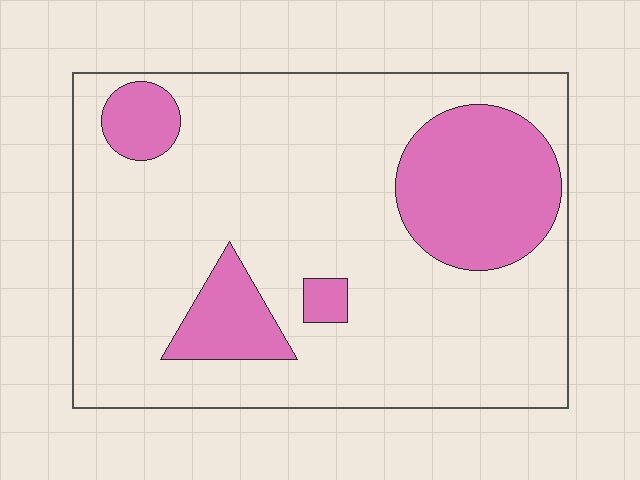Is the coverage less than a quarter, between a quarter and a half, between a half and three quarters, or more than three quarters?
Less than a quarter.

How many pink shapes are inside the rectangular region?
4.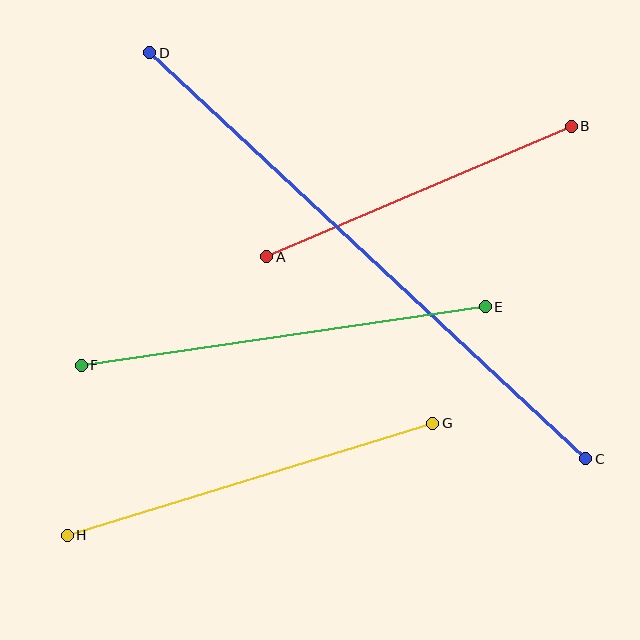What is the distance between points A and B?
The distance is approximately 331 pixels.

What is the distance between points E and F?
The distance is approximately 408 pixels.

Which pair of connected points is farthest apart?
Points C and D are farthest apart.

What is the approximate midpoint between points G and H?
The midpoint is at approximately (250, 479) pixels.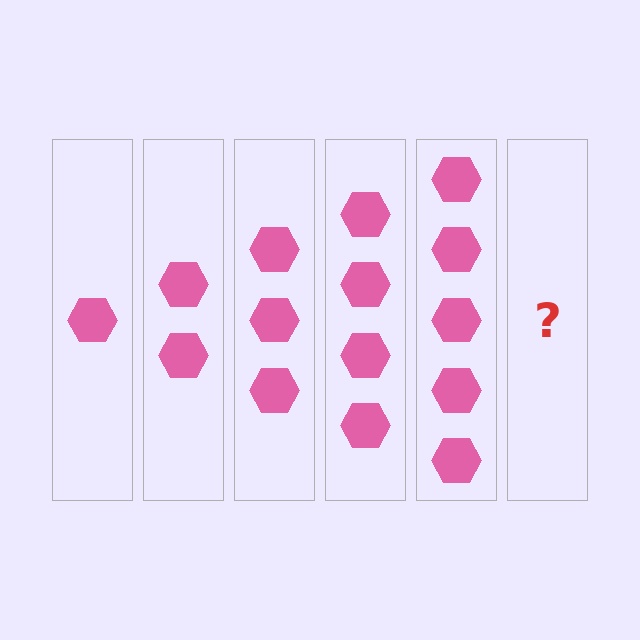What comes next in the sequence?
The next element should be 6 hexagons.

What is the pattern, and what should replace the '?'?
The pattern is that each step adds one more hexagon. The '?' should be 6 hexagons.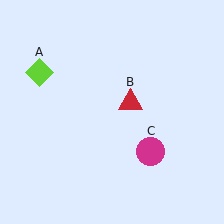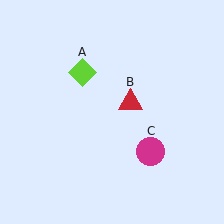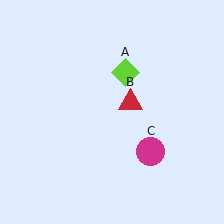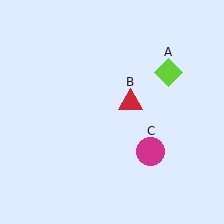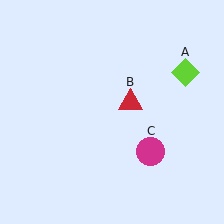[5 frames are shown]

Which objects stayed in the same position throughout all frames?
Red triangle (object B) and magenta circle (object C) remained stationary.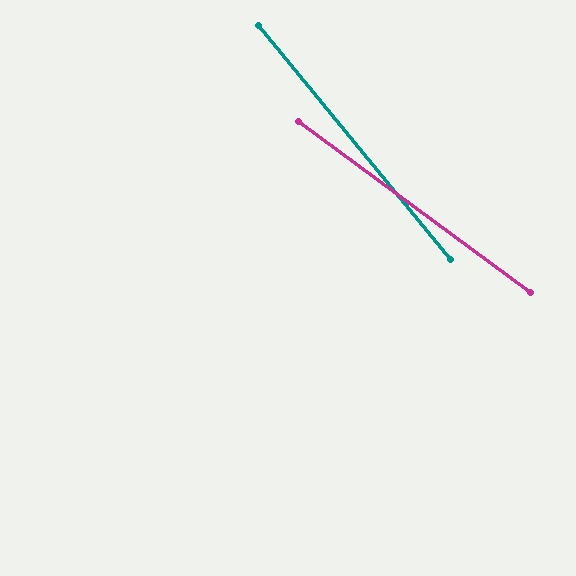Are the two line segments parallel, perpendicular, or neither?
Neither parallel nor perpendicular — they differ by about 14°.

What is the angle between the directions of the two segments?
Approximately 14 degrees.